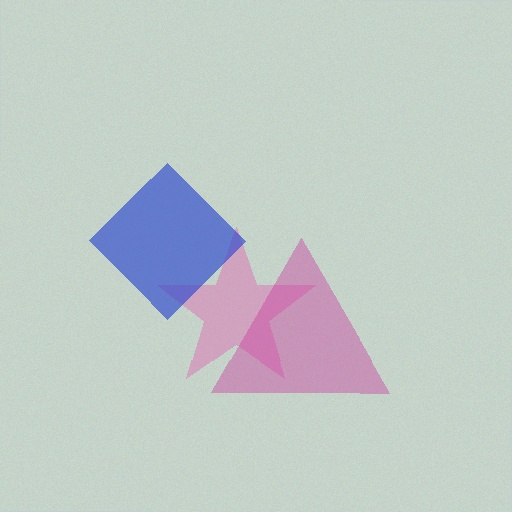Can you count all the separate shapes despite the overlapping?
Yes, there are 3 separate shapes.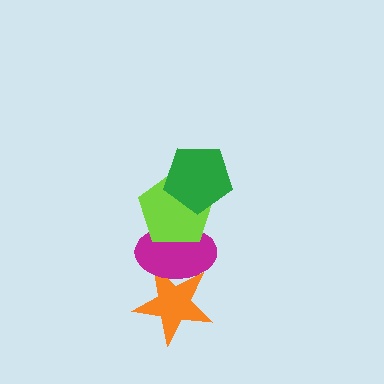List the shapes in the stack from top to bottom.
From top to bottom: the green pentagon, the lime pentagon, the magenta ellipse, the orange star.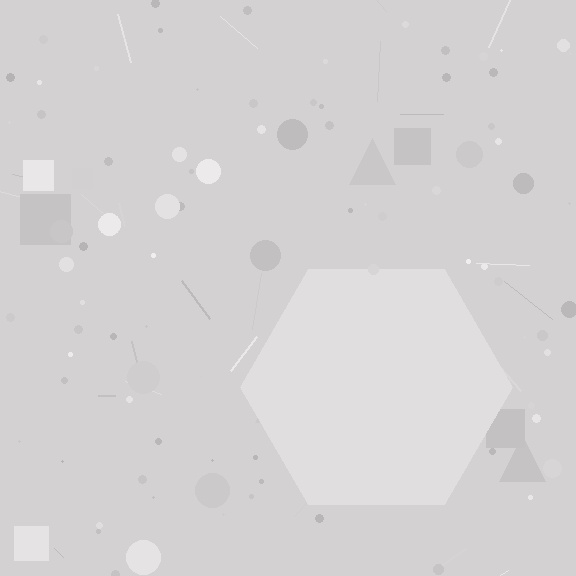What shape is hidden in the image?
A hexagon is hidden in the image.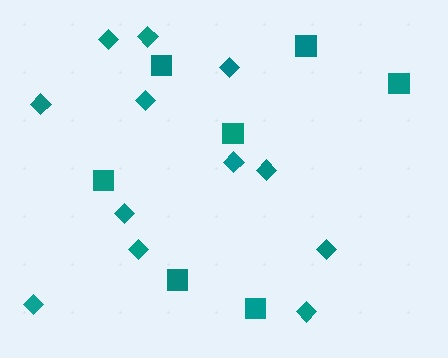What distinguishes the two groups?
There are 2 groups: one group of squares (7) and one group of diamonds (12).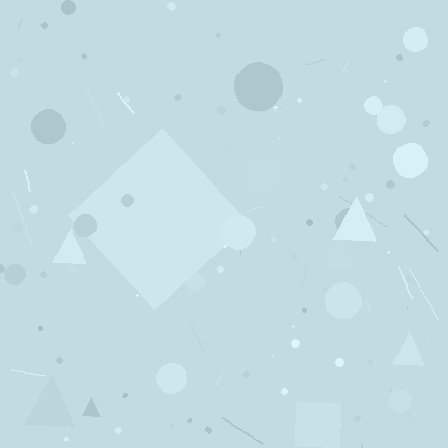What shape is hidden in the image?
A diamond is hidden in the image.